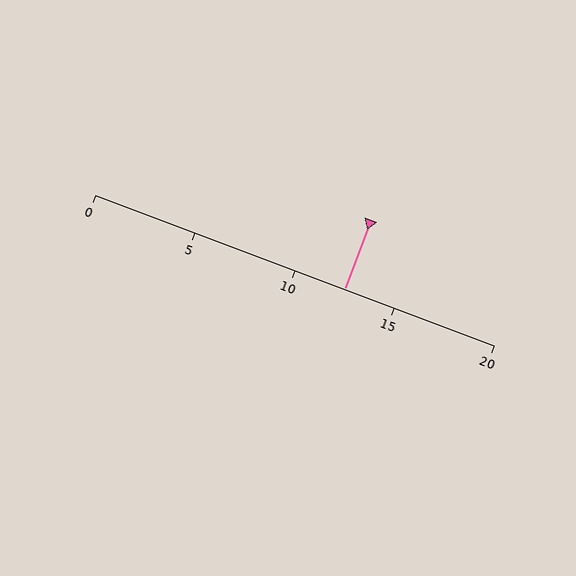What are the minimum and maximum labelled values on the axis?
The axis runs from 0 to 20.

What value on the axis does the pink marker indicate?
The marker indicates approximately 12.5.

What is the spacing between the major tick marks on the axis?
The major ticks are spaced 5 apart.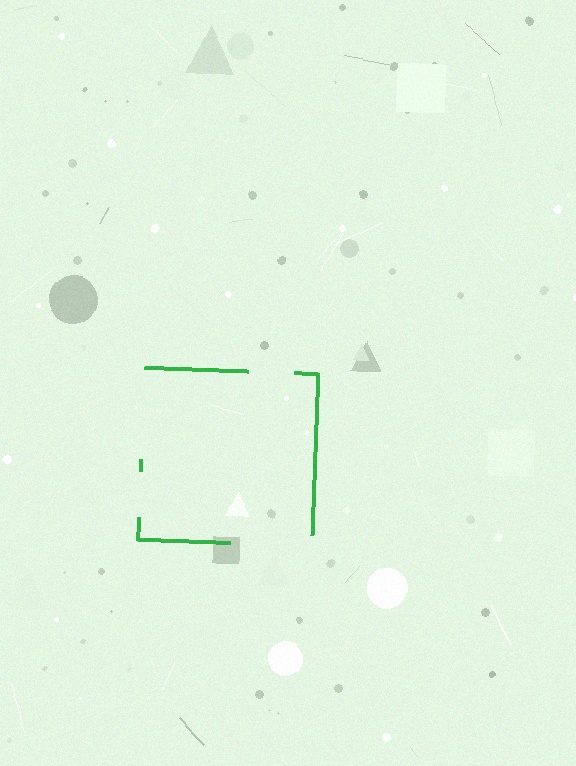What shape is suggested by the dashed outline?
The dashed outline suggests a square.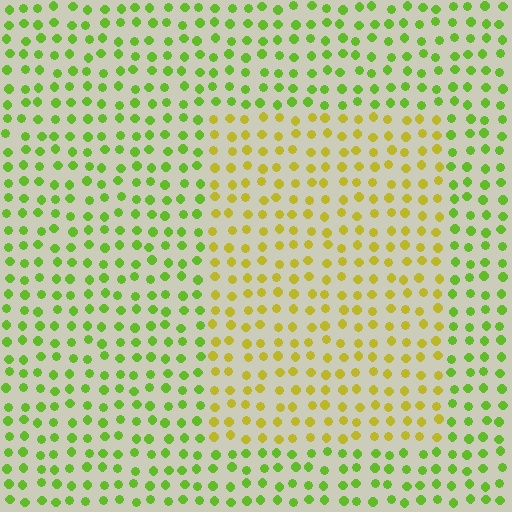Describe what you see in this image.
The image is filled with small lime elements in a uniform arrangement. A rectangle-shaped region is visible where the elements are tinted to a slightly different hue, forming a subtle color boundary.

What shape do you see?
I see a rectangle.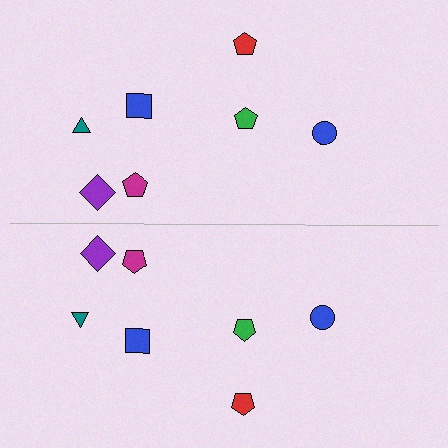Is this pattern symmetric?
Yes, this pattern has bilateral (reflection) symmetry.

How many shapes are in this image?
There are 14 shapes in this image.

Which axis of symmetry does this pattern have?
The pattern has a horizontal axis of symmetry running through the center of the image.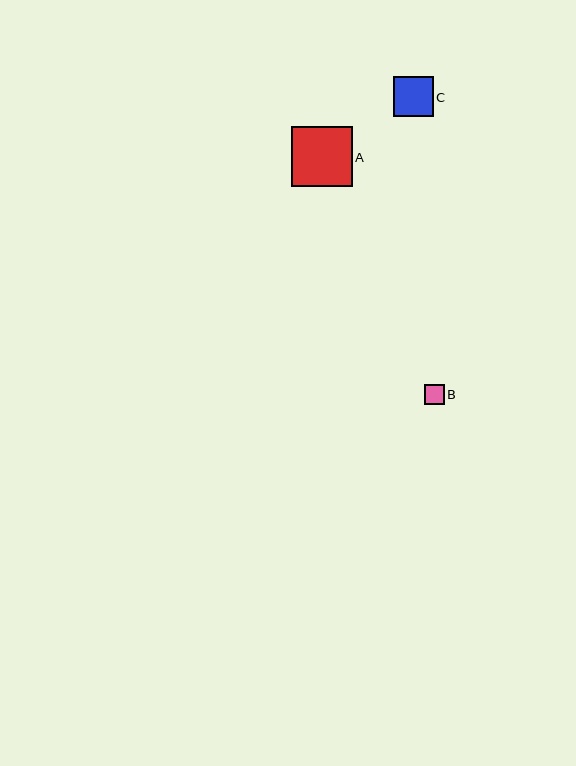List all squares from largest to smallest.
From largest to smallest: A, C, B.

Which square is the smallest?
Square B is the smallest with a size of approximately 20 pixels.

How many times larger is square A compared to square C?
Square A is approximately 1.5 times the size of square C.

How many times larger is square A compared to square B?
Square A is approximately 3.0 times the size of square B.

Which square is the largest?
Square A is the largest with a size of approximately 60 pixels.